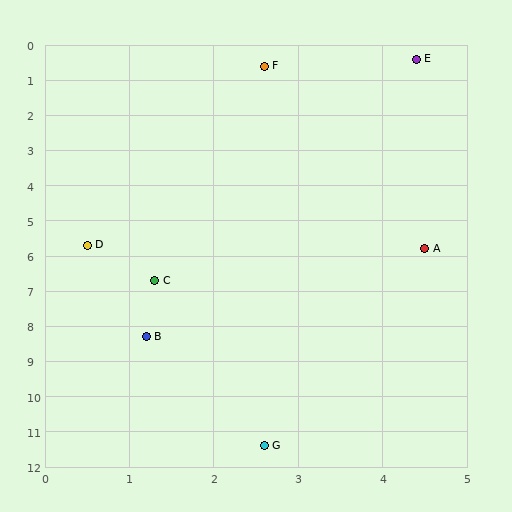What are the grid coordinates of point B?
Point B is at approximately (1.2, 8.3).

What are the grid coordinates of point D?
Point D is at approximately (0.5, 5.7).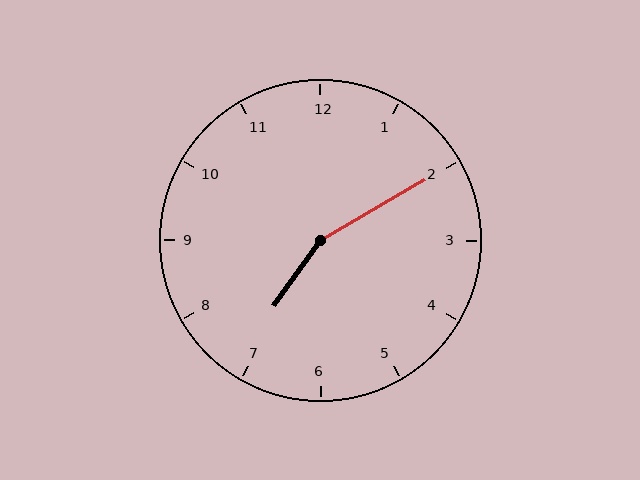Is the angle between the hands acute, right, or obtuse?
It is obtuse.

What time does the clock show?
7:10.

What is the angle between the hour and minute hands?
Approximately 155 degrees.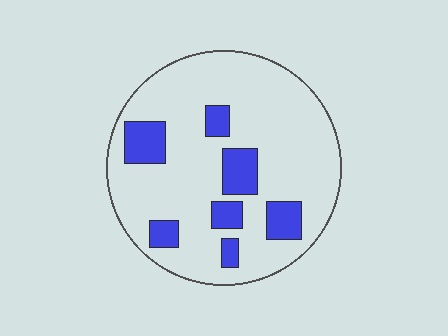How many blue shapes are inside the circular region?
7.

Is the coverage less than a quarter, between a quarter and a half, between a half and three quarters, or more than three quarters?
Less than a quarter.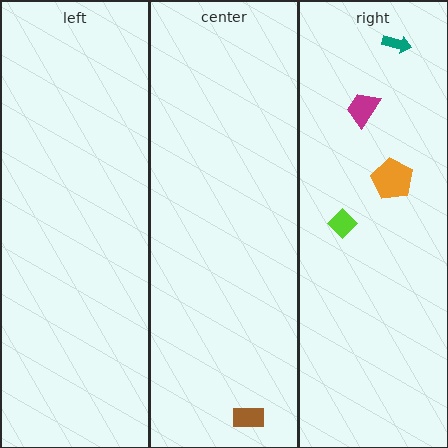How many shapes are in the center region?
1.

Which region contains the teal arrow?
The right region.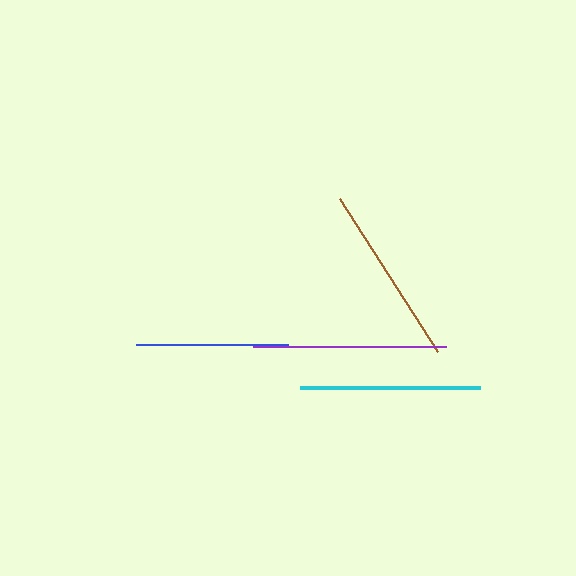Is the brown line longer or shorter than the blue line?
The brown line is longer than the blue line.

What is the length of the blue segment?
The blue segment is approximately 152 pixels long.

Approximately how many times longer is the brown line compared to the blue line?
The brown line is approximately 1.2 times the length of the blue line.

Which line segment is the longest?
The purple line is the longest at approximately 194 pixels.